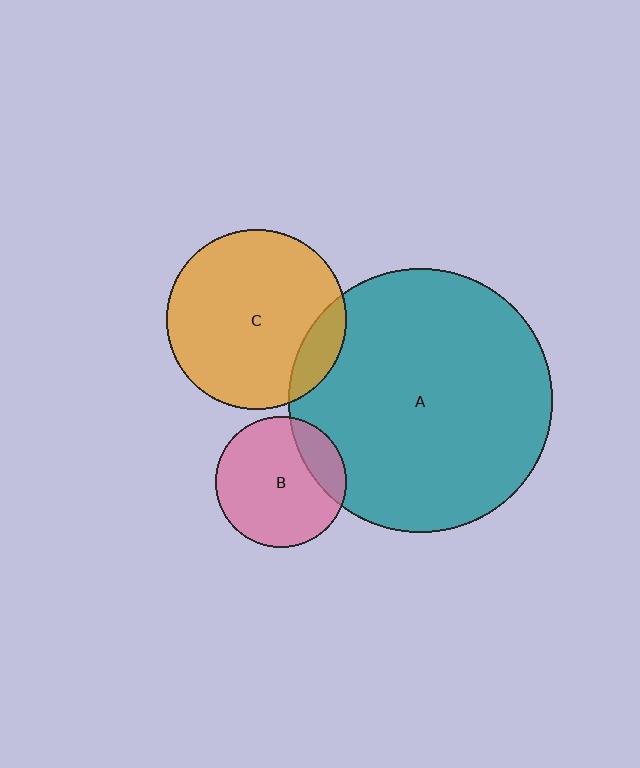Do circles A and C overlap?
Yes.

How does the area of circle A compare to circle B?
Approximately 4.1 times.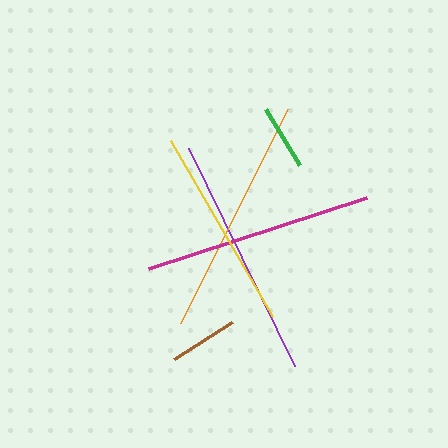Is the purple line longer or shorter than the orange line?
The purple line is longer than the orange line.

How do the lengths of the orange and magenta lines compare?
The orange and magenta lines are approximately the same length.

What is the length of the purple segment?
The purple segment is approximately 242 pixels long.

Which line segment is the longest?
The purple line is the longest at approximately 242 pixels.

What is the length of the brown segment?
The brown segment is approximately 69 pixels long.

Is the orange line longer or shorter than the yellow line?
The orange line is longer than the yellow line.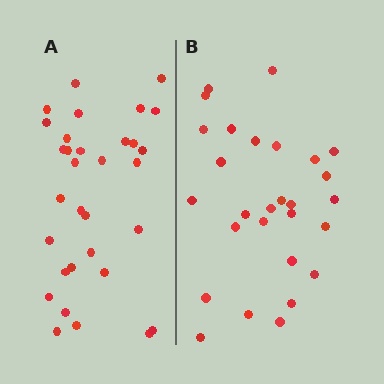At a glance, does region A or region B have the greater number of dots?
Region A (the left region) has more dots.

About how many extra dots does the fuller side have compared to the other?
Region A has about 4 more dots than region B.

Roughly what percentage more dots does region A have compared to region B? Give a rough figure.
About 15% more.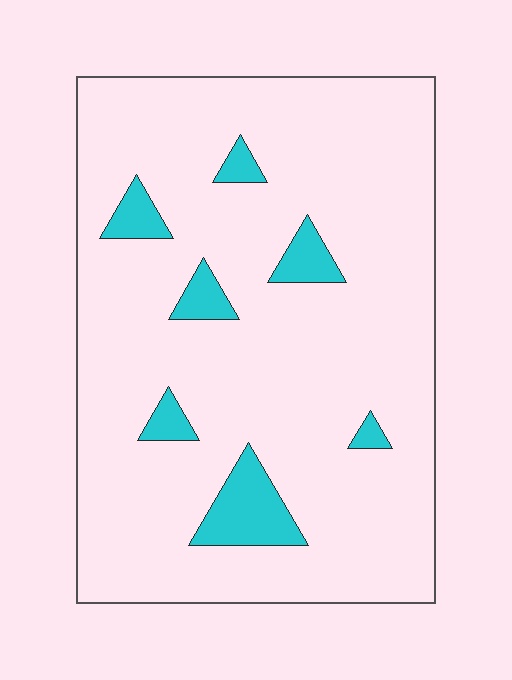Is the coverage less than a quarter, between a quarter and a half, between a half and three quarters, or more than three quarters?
Less than a quarter.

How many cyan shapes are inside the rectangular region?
7.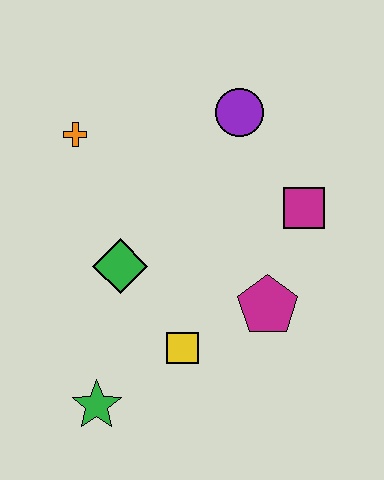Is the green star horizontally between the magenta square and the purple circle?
No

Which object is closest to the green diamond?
The yellow square is closest to the green diamond.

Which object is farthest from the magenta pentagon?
The orange cross is farthest from the magenta pentagon.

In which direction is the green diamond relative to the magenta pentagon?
The green diamond is to the left of the magenta pentagon.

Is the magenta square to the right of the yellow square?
Yes